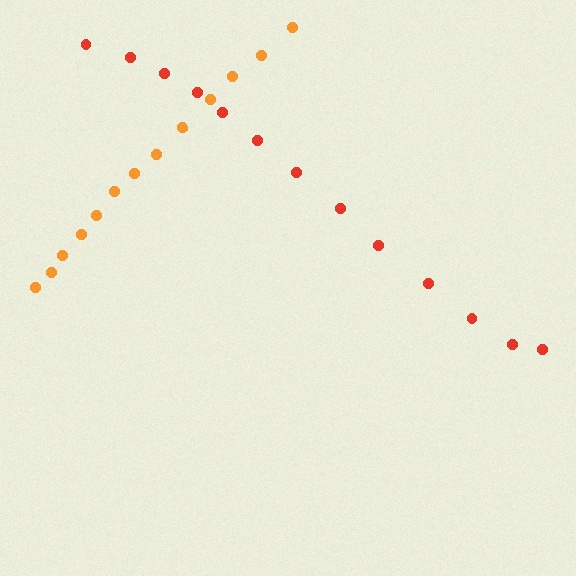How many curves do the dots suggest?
There are 2 distinct paths.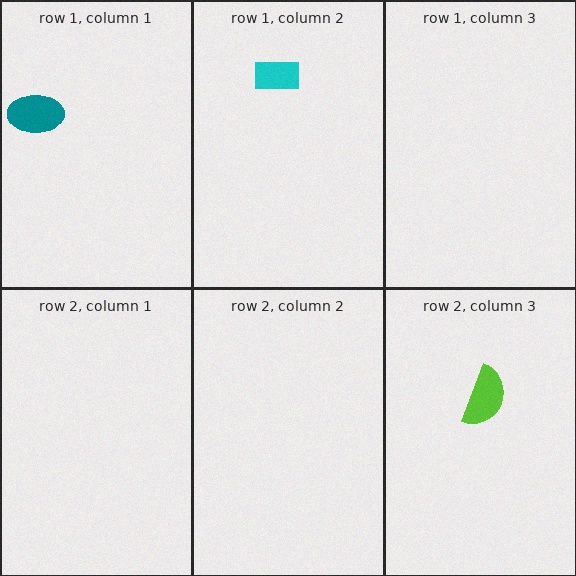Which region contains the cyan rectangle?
The row 1, column 2 region.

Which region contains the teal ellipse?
The row 1, column 1 region.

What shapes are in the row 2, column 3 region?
The lime semicircle.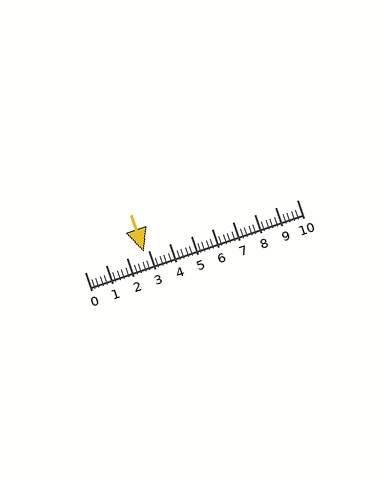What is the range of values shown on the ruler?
The ruler shows values from 0 to 10.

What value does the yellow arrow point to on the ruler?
The yellow arrow points to approximately 2.8.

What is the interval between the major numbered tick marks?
The major tick marks are spaced 1 units apart.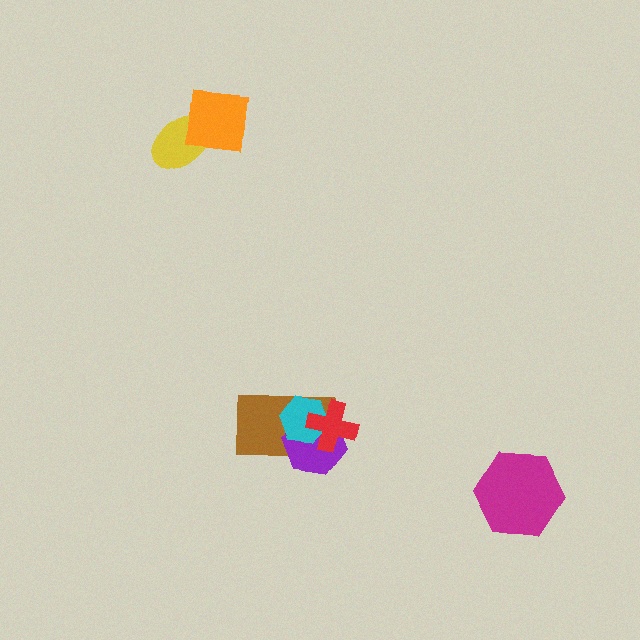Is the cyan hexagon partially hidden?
Yes, it is partially covered by another shape.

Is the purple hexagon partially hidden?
Yes, it is partially covered by another shape.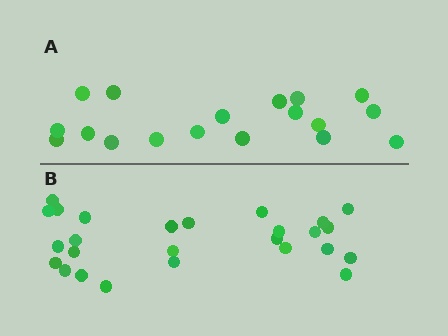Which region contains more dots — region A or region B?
Region B (the bottom region) has more dots.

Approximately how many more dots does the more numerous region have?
Region B has roughly 8 or so more dots than region A.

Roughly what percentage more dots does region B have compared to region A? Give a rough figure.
About 45% more.